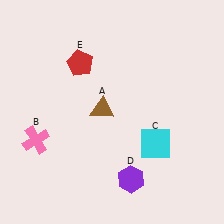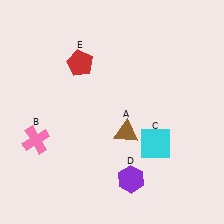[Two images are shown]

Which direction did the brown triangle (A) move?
The brown triangle (A) moved right.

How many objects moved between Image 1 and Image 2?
1 object moved between the two images.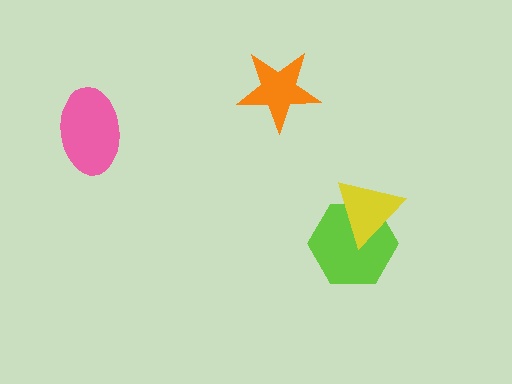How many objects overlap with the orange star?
0 objects overlap with the orange star.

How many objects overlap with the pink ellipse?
0 objects overlap with the pink ellipse.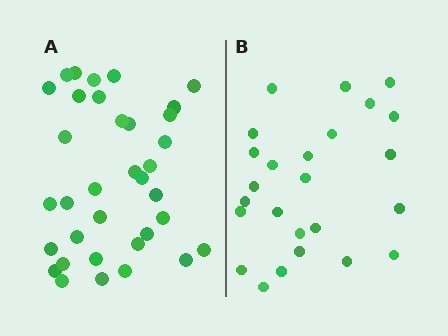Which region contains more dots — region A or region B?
Region A (the left region) has more dots.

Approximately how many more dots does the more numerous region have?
Region A has roughly 10 or so more dots than region B.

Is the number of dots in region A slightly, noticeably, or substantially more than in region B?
Region A has noticeably more, but not dramatically so. The ratio is roughly 1.4 to 1.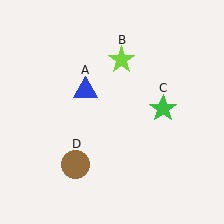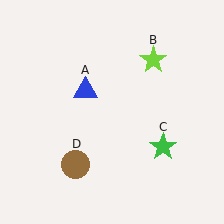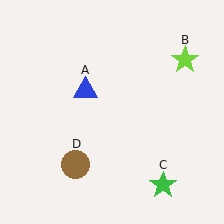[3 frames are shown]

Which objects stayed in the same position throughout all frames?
Blue triangle (object A) and brown circle (object D) remained stationary.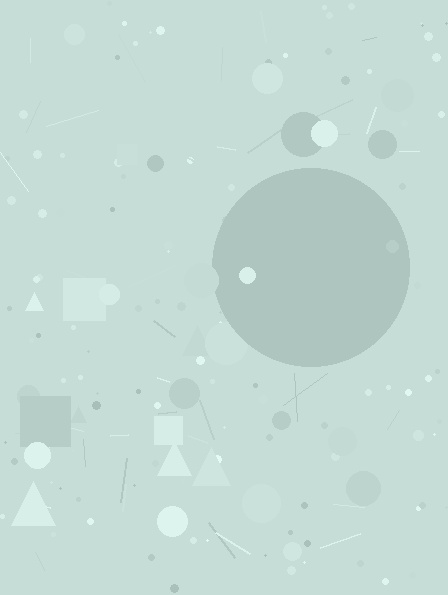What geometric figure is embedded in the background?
A circle is embedded in the background.